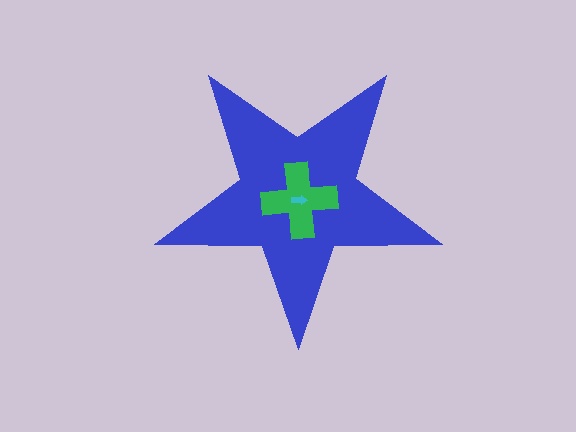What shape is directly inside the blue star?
The green cross.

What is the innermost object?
The cyan arrow.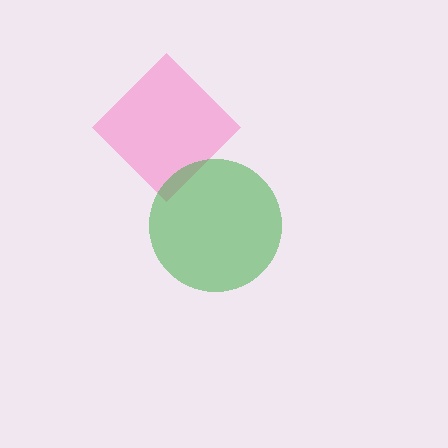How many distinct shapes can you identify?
There are 2 distinct shapes: a pink diamond, a green circle.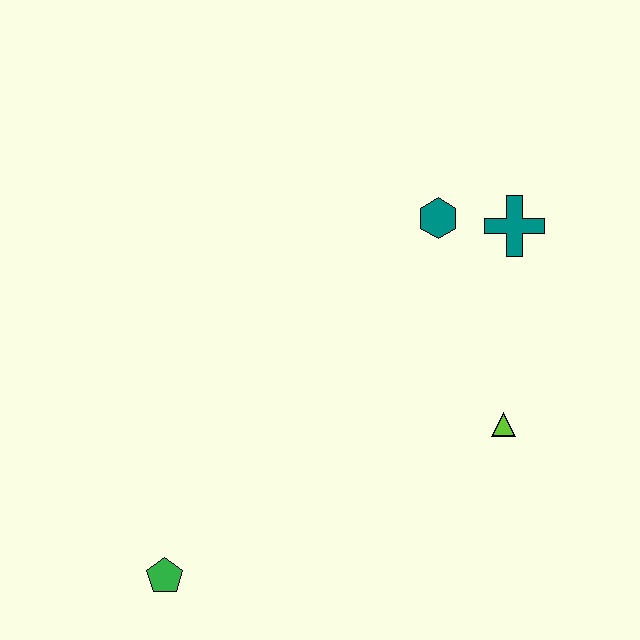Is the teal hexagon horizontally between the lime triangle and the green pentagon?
Yes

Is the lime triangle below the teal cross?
Yes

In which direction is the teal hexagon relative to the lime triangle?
The teal hexagon is above the lime triangle.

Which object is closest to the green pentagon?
The lime triangle is closest to the green pentagon.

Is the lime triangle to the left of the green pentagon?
No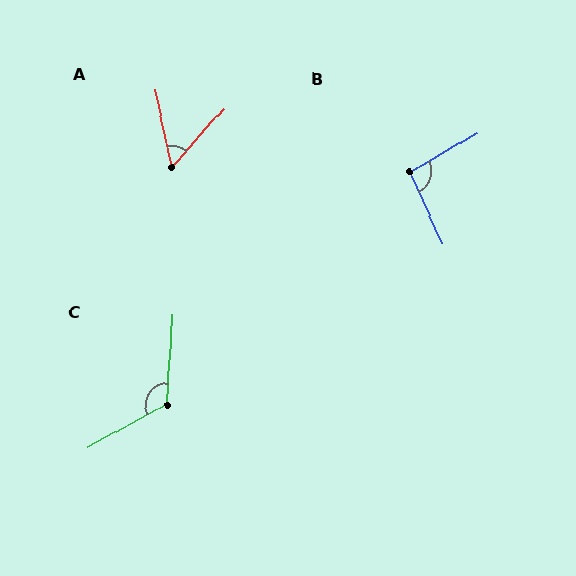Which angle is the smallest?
A, at approximately 54 degrees.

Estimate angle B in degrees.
Approximately 96 degrees.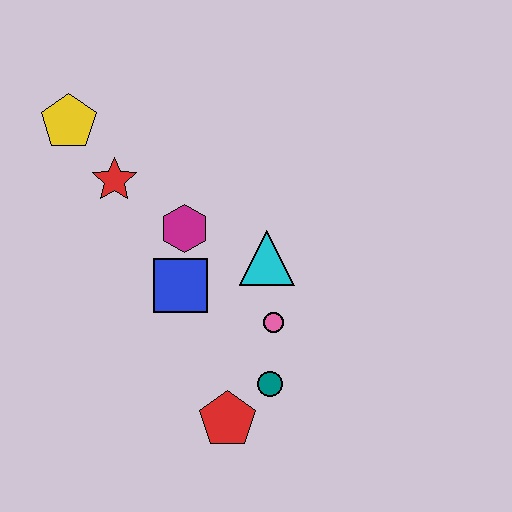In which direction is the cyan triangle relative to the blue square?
The cyan triangle is to the right of the blue square.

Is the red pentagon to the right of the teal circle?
No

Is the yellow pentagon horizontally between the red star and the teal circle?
No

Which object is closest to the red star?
The yellow pentagon is closest to the red star.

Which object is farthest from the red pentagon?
The yellow pentagon is farthest from the red pentagon.